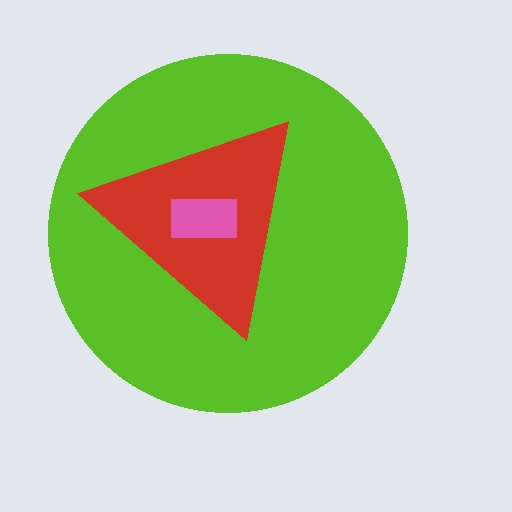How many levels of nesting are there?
3.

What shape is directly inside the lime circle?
The red triangle.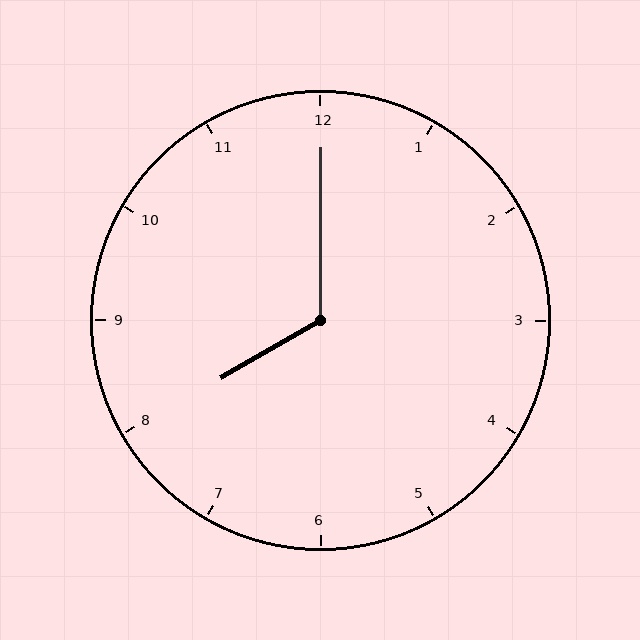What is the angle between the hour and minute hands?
Approximately 120 degrees.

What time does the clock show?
8:00.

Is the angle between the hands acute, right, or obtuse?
It is obtuse.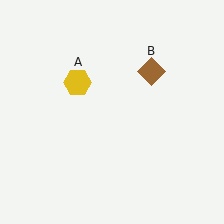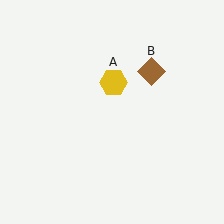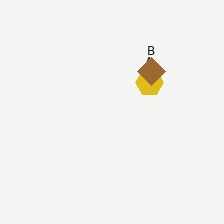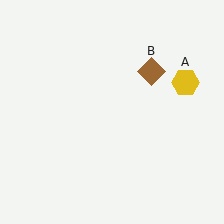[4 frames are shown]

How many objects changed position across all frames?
1 object changed position: yellow hexagon (object A).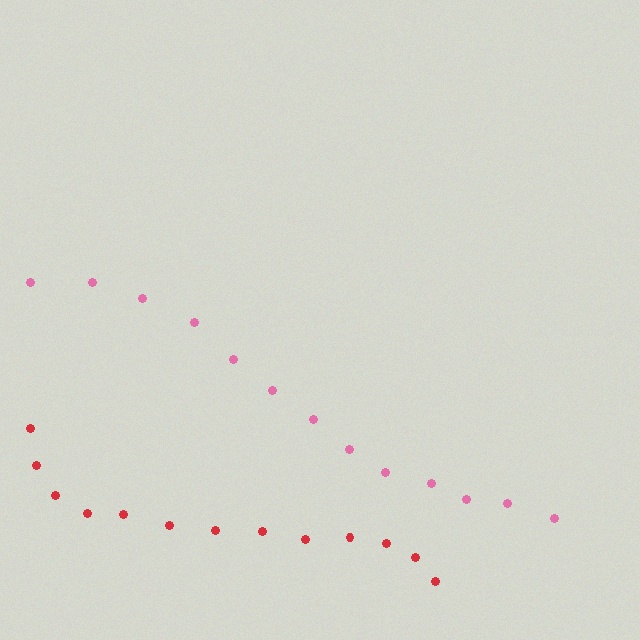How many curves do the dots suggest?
There are 2 distinct paths.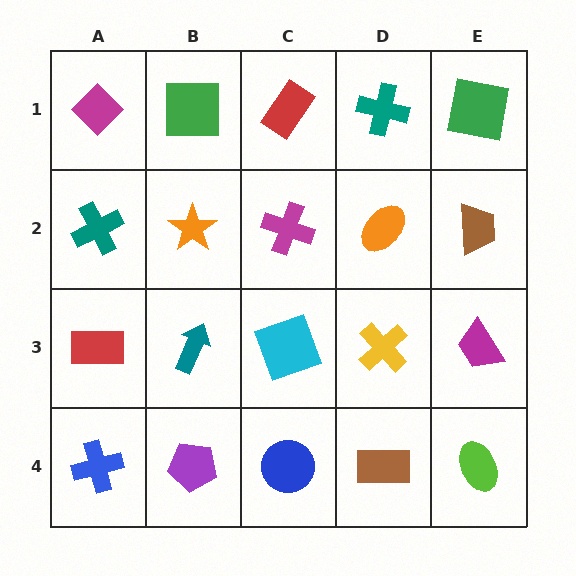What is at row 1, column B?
A green square.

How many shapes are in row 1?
5 shapes.